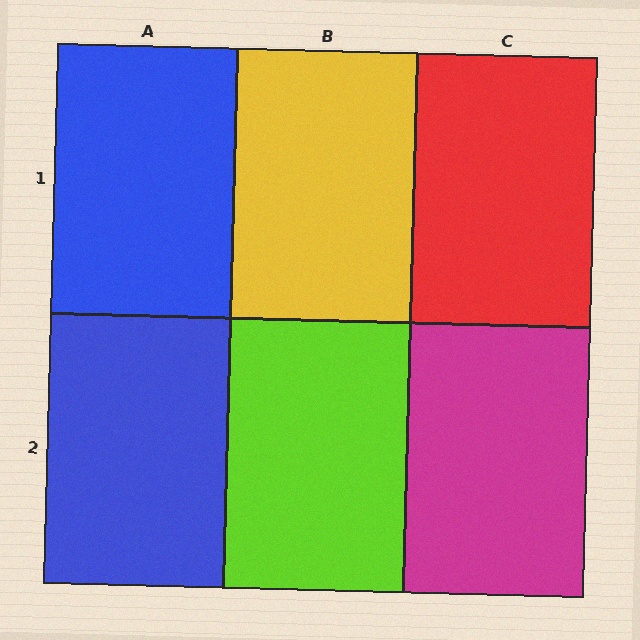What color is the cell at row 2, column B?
Lime.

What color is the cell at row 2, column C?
Magenta.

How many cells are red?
1 cell is red.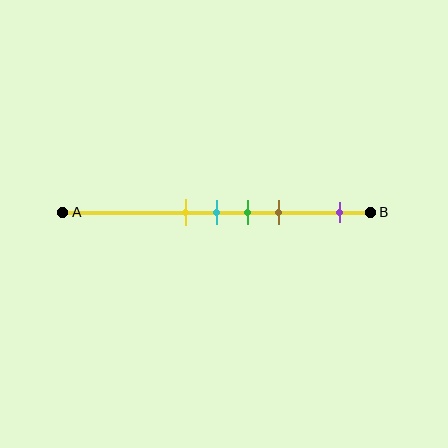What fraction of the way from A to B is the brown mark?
The brown mark is approximately 70% (0.7) of the way from A to B.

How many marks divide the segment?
There are 5 marks dividing the segment.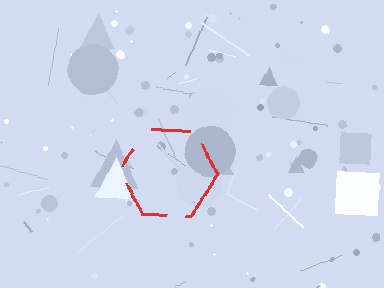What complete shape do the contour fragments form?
The contour fragments form a hexagon.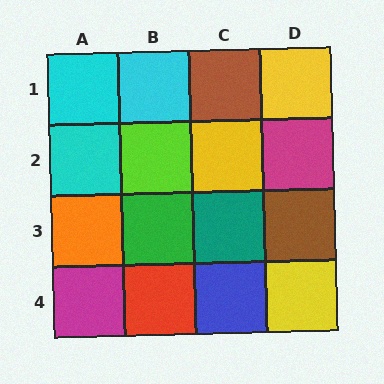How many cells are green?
1 cell is green.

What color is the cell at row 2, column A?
Cyan.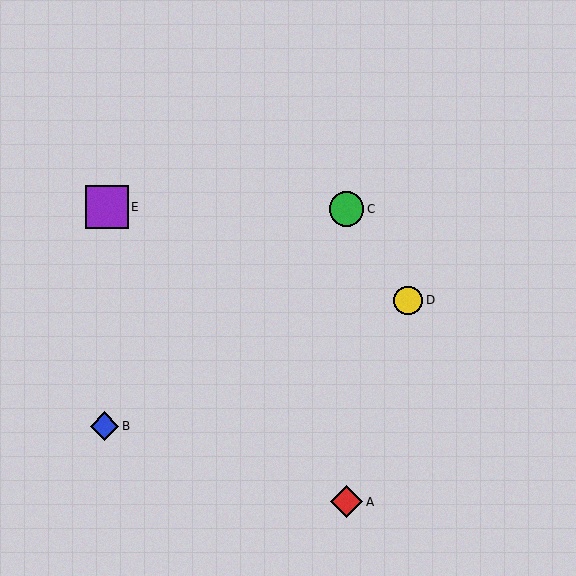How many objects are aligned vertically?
2 objects (A, C) are aligned vertically.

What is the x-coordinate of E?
Object E is at x≈107.